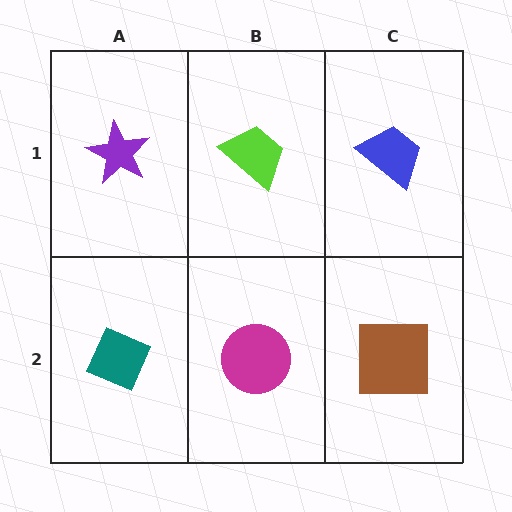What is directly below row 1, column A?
A teal diamond.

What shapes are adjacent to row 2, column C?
A blue trapezoid (row 1, column C), a magenta circle (row 2, column B).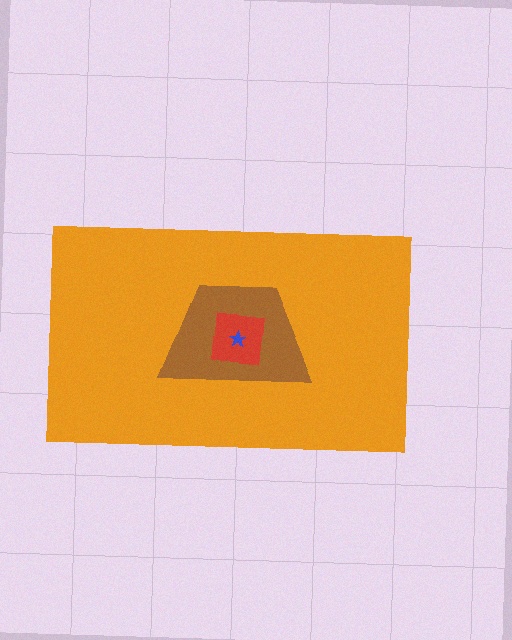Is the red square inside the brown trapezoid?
Yes.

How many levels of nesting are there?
4.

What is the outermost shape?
The orange rectangle.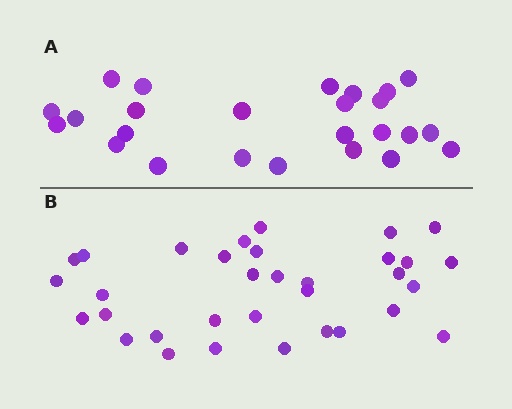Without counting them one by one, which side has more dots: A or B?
Region B (the bottom region) has more dots.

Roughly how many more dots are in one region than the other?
Region B has roughly 8 or so more dots than region A.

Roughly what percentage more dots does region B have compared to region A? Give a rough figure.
About 30% more.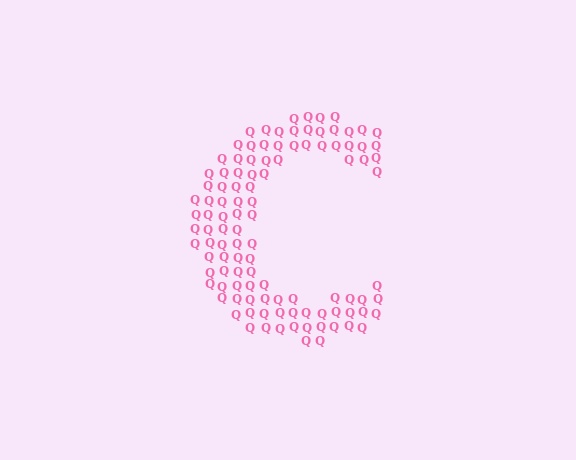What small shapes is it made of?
It is made of small letter Q's.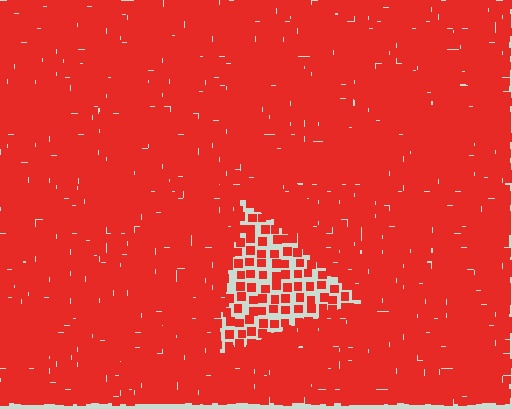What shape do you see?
I see a triangle.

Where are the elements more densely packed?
The elements are more densely packed outside the triangle boundary.